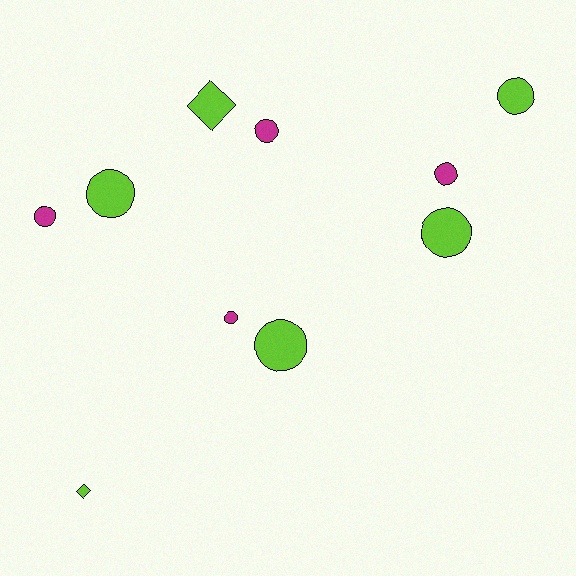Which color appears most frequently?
Lime, with 6 objects.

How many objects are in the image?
There are 10 objects.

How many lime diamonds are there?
There are 2 lime diamonds.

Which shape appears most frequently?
Circle, with 8 objects.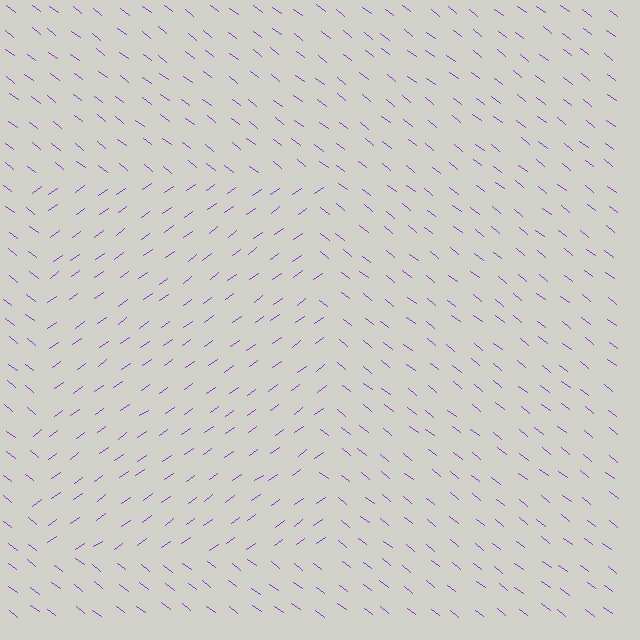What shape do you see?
I see a rectangle.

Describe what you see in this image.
The image is filled with small purple line segments. A rectangle region in the image has lines oriented differently from the surrounding lines, creating a visible texture boundary.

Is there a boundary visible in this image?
Yes, there is a texture boundary formed by a change in line orientation.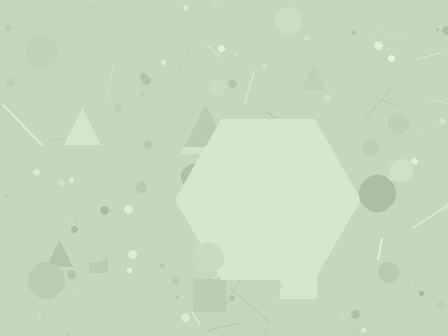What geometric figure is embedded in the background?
A hexagon is embedded in the background.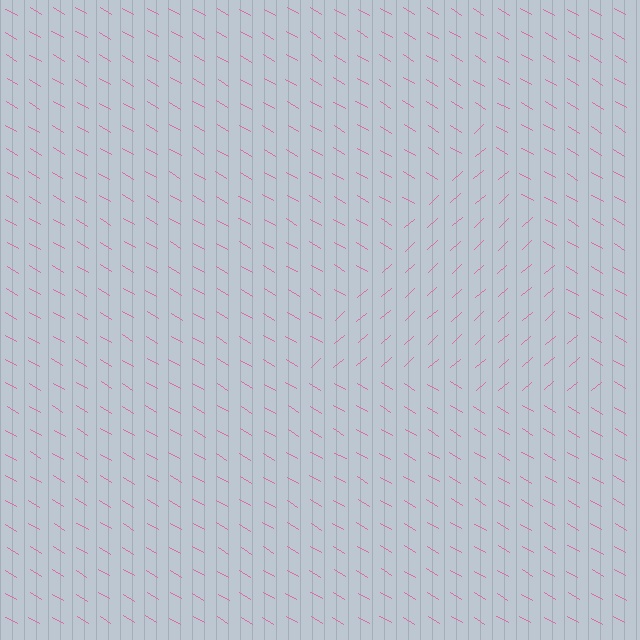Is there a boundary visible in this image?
Yes, there is a texture boundary formed by a change in line orientation.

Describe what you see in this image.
The image is filled with small pink line segments. A triangle region in the image has lines oriented differently from the surrounding lines, creating a visible texture boundary.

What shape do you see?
I see a triangle.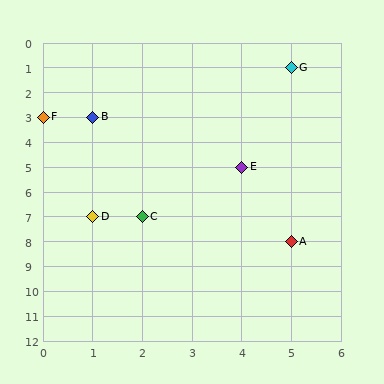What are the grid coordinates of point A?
Point A is at grid coordinates (5, 8).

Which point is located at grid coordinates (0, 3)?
Point F is at (0, 3).